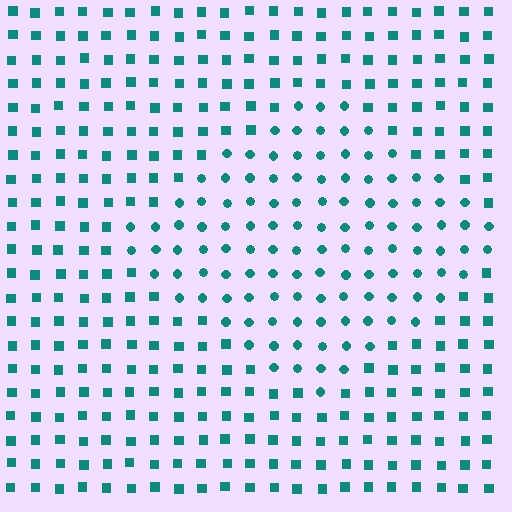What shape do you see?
I see a diamond.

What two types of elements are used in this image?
The image uses circles inside the diamond region and squares outside it.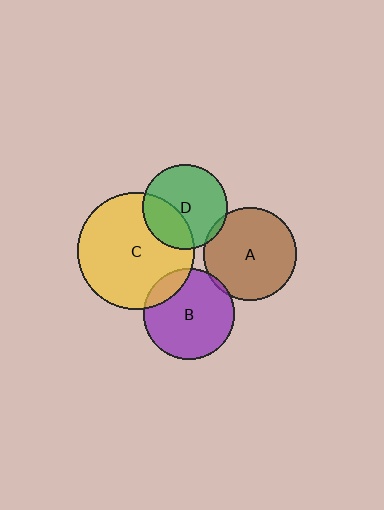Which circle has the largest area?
Circle C (yellow).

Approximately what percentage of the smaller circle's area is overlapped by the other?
Approximately 5%.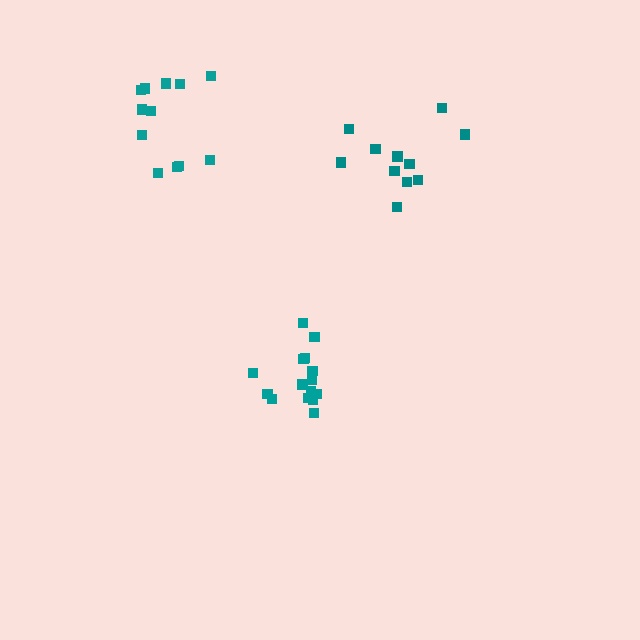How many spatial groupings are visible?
There are 3 spatial groupings.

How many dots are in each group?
Group 1: 15 dots, Group 2: 11 dots, Group 3: 12 dots (38 total).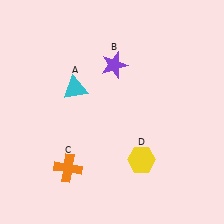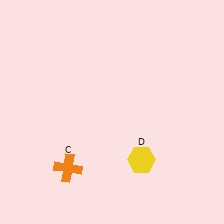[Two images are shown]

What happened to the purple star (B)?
The purple star (B) was removed in Image 2. It was in the top-right area of Image 1.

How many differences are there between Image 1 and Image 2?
There are 2 differences between the two images.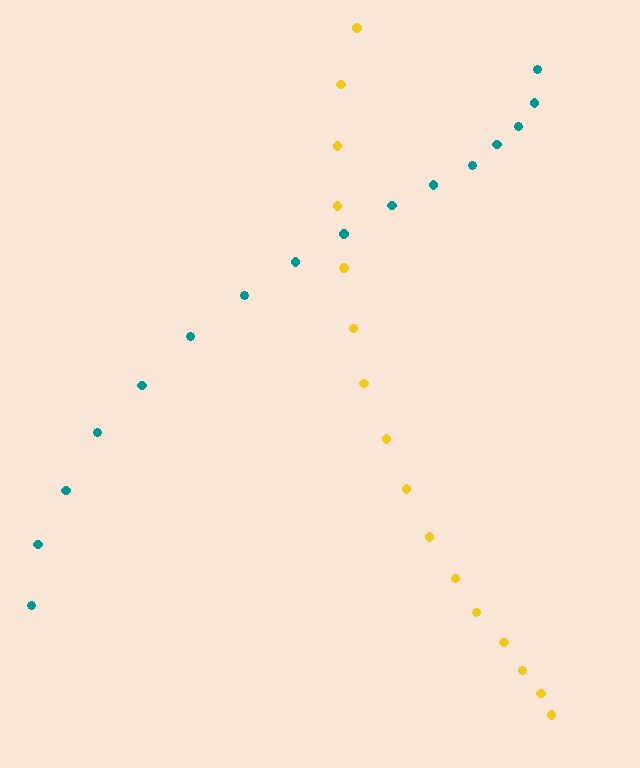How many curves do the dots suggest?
There are 2 distinct paths.